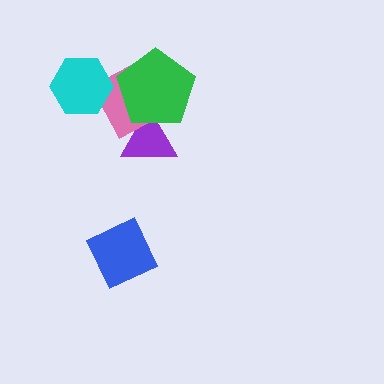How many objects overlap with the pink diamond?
3 objects overlap with the pink diamond.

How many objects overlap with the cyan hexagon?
1 object overlaps with the cyan hexagon.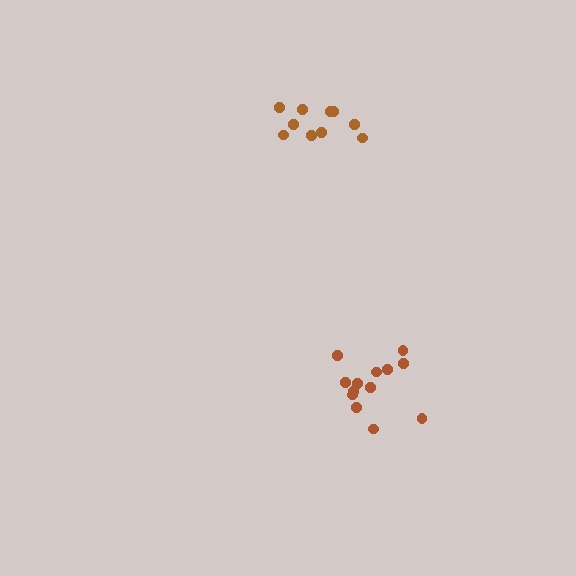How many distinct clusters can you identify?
There are 2 distinct clusters.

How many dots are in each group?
Group 1: 14 dots, Group 2: 10 dots (24 total).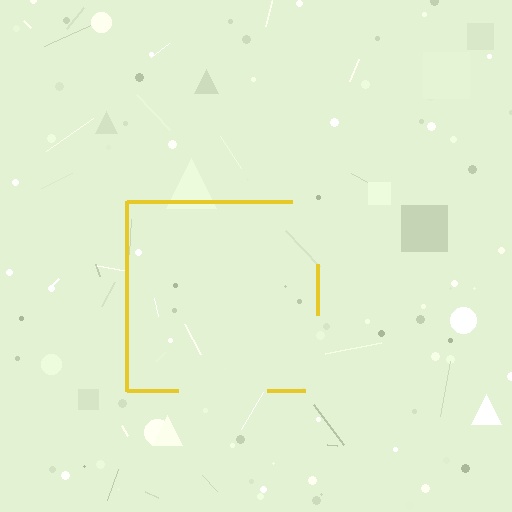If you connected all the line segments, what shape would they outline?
They would outline a square.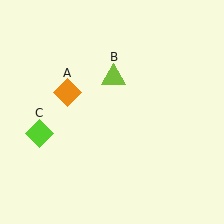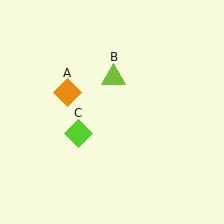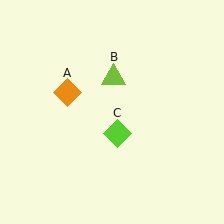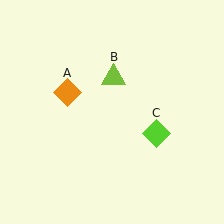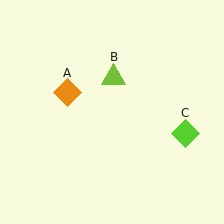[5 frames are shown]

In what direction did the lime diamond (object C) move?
The lime diamond (object C) moved right.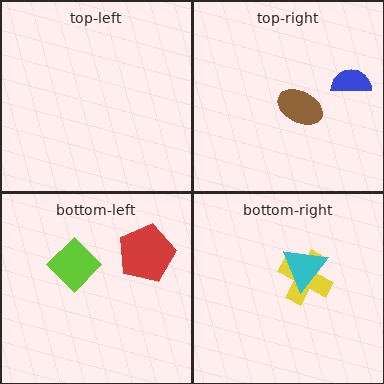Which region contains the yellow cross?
The bottom-right region.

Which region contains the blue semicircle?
The top-right region.